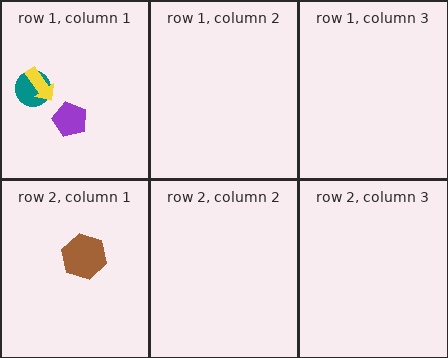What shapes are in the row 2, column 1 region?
The brown hexagon.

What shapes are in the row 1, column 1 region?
The teal circle, the purple pentagon, the yellow arrow.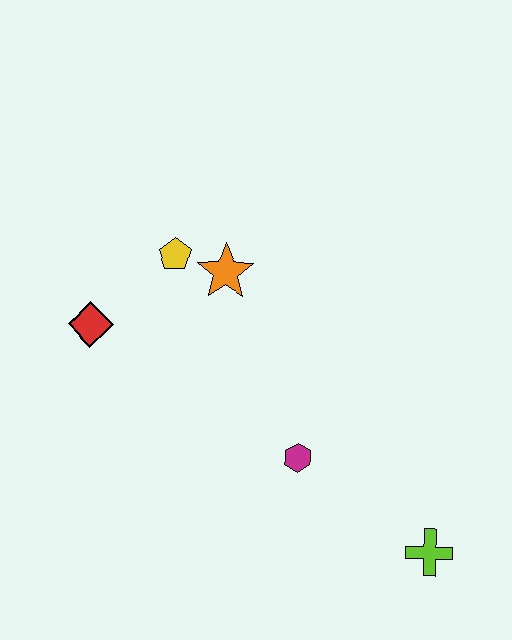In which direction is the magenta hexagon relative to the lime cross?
The magenta hexagon is to the left of the lime cross.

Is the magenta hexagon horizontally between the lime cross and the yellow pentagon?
Yes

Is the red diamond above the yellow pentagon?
No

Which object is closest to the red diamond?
The yellow pentagon is closest to the red diamond.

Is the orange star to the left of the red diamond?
No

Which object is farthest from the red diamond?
The lime cross is farthest from the red diamond.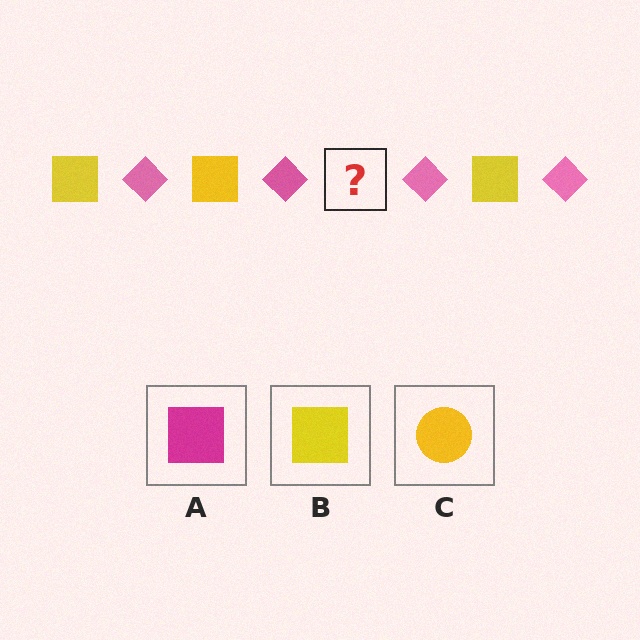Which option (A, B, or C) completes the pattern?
B.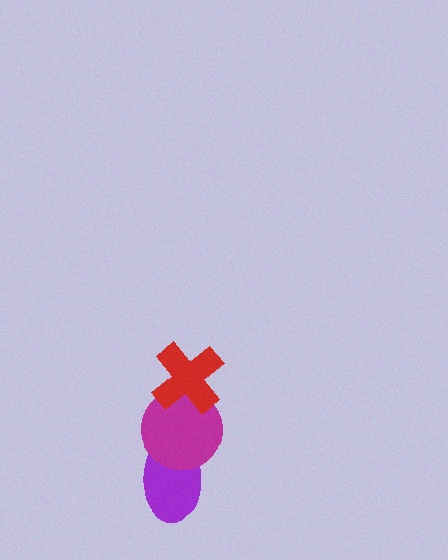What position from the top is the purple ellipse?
The purple ellipse is 3rd from the top.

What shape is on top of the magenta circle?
The red cross is on top of the magenta circle.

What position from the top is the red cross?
The red cross is 1st from the top.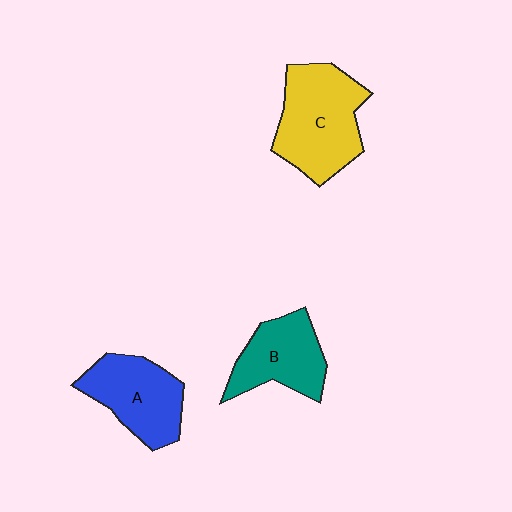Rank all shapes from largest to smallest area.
From largest to smallest: C (yellow), A (blue), B (teal).